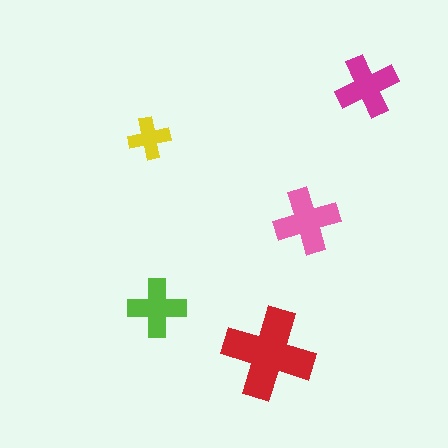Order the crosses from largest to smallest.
the red one, the pink one, the magenta one, the lime one, the yellow one.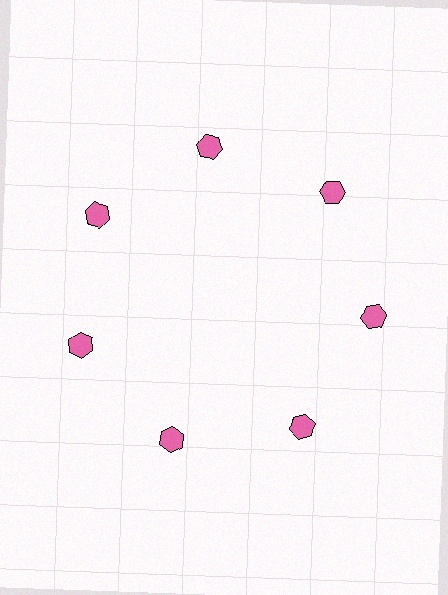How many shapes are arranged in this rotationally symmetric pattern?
There are 7 shapes, arranged in 7 groups of 1.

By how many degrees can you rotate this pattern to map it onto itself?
The pattern maps onto itself every 51 degrees of rotation.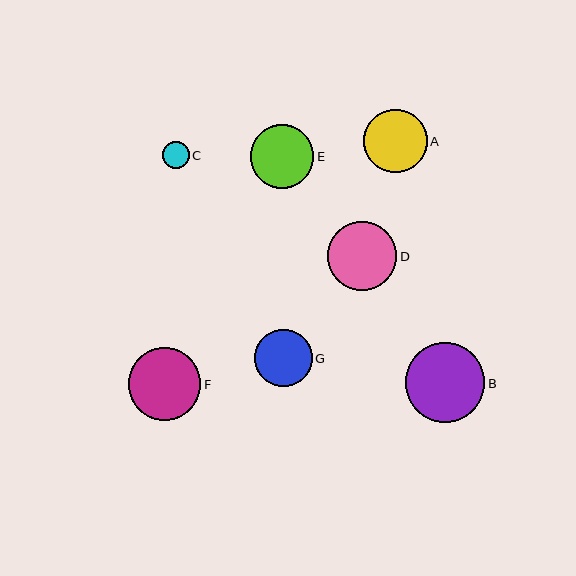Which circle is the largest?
Circle B is the largest with a size of approximately 80 pixels.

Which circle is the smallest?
Circle C is the smallest with a size of approximately 27 pixels.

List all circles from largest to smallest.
From largest to smallest: B, F, D, E, A, G, C.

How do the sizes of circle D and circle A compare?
Circle D and circle A are approximately the same size.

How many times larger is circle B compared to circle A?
Circle B is approximately 1.3 times the size of circle A.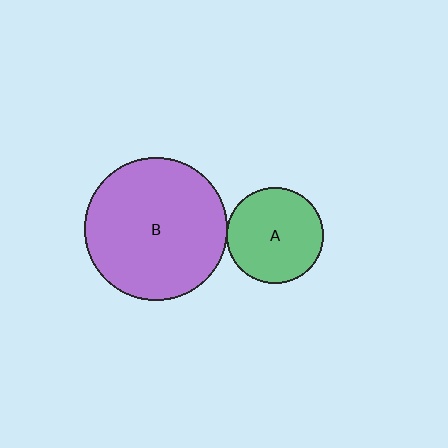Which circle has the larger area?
Circle B (purple).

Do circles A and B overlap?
Yes.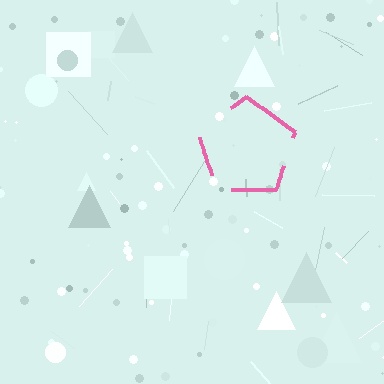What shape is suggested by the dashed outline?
The dashed outline suggests a pentagon.